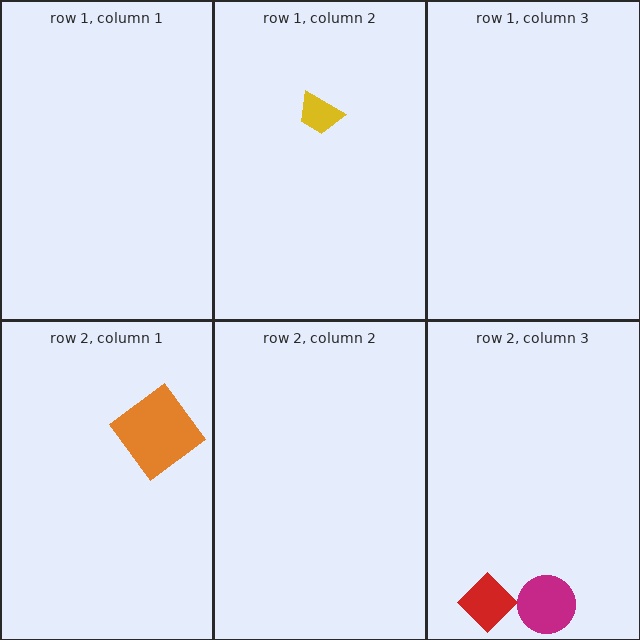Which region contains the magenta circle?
The row 2, column 3 region.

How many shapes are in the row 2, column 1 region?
1.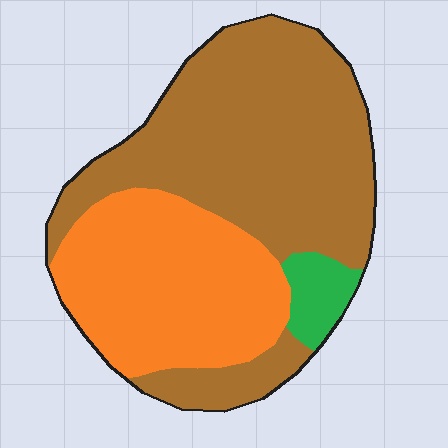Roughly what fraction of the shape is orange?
Orange takes up about three eighths (3/8) of the shape.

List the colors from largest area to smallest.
From largest to smallest: brown, orange, green.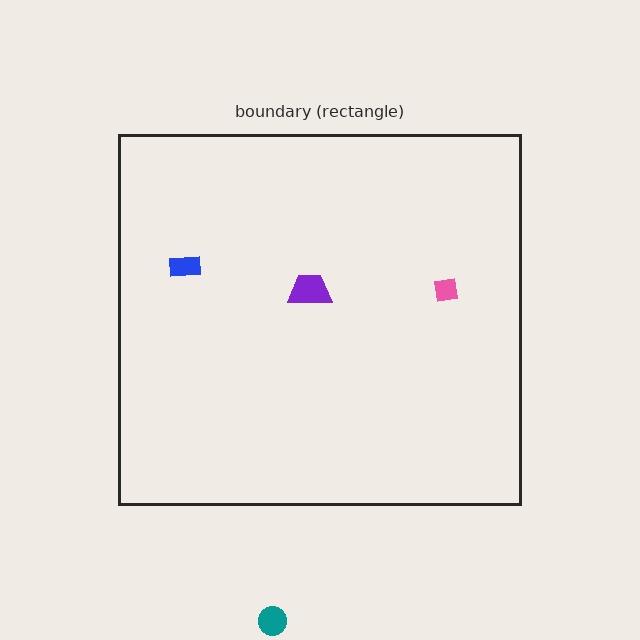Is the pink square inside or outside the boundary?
Inside.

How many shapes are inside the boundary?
3 inside, 1 outside.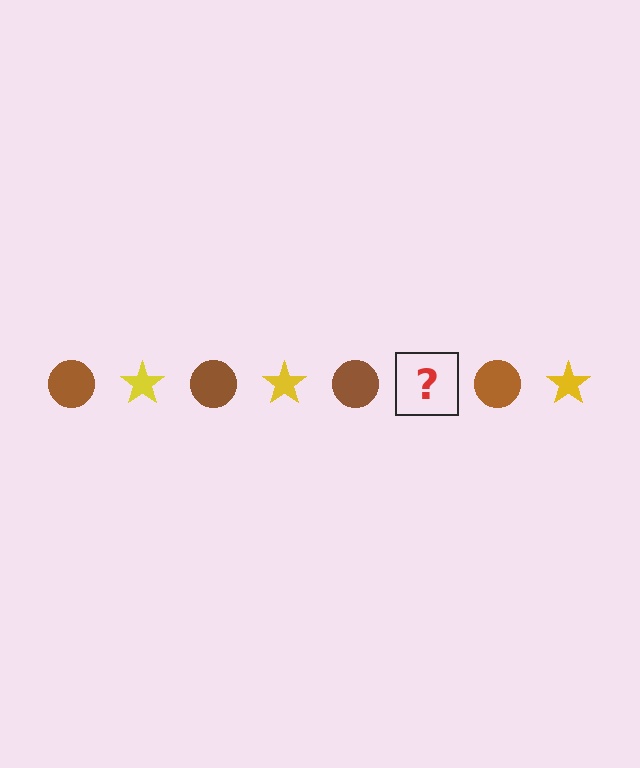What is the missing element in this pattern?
The missing element is a yellow star.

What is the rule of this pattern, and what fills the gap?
The rule is that the pattern alternates between brown circle and yellow star. The gap should be filled with a yellow star.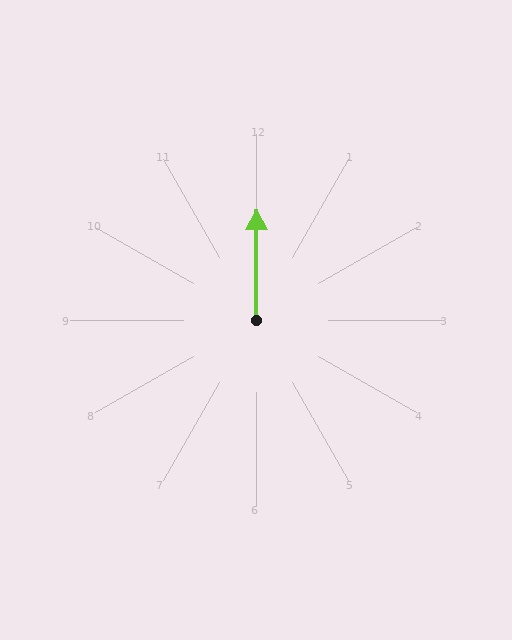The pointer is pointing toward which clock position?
Roughly 12 o'clock.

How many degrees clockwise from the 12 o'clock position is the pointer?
Approximately 0 degrees.